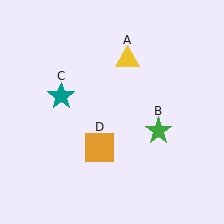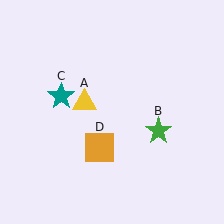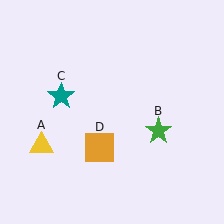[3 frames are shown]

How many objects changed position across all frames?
1 object changed position: yellow triangle (object A).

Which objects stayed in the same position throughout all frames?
Green star (object B) and teal star (object C) and orange square (object D) remained stationary.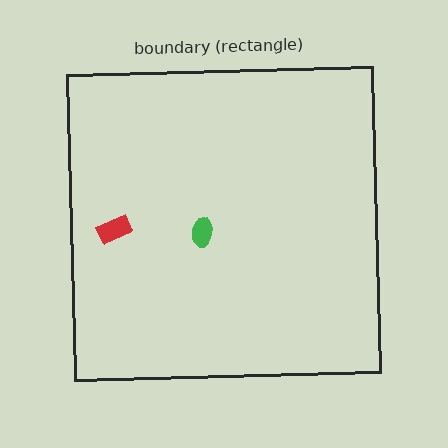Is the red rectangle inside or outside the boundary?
Inside.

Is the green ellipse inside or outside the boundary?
Inside.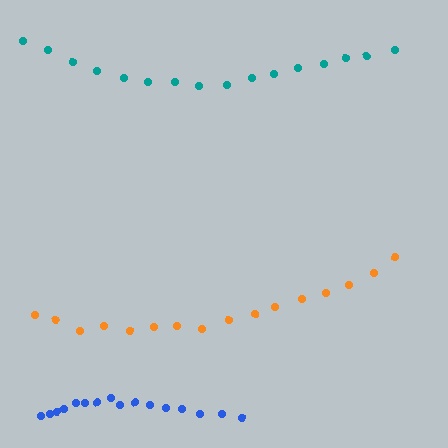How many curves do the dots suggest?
There are 3 distinct paths.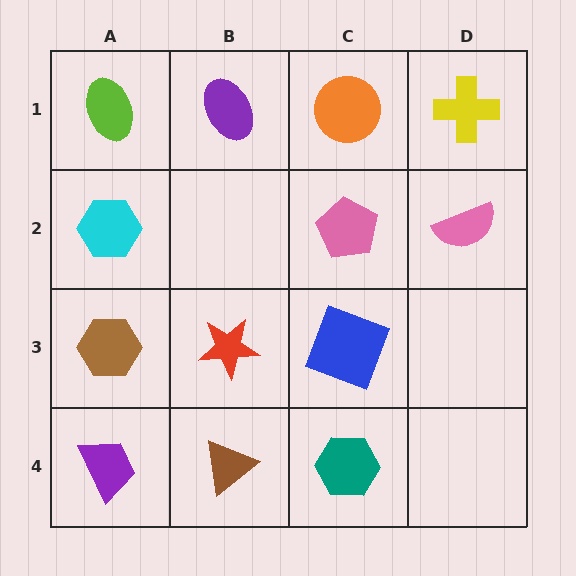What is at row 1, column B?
A purple ellipse.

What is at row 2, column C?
A pink pentagon.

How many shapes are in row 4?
3 shapes.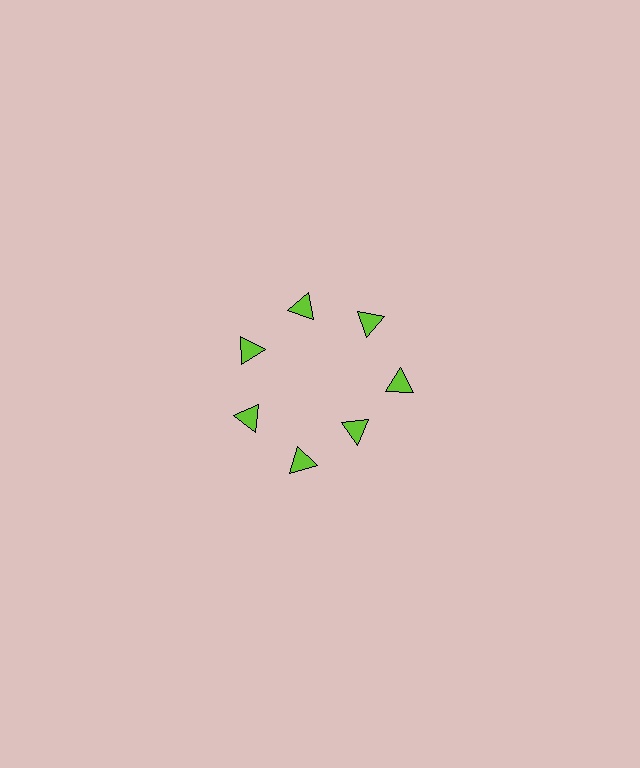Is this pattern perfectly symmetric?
No. The 7 lime triangles are arranged in a ring, but one element near the 5 o'clock position is pulled inward toward the center, breaking the 7-fold rotational symmetry.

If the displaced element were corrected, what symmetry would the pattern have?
It would have 7-fold rotational symmetry — the pattern would map onto itself every 51 degrees.